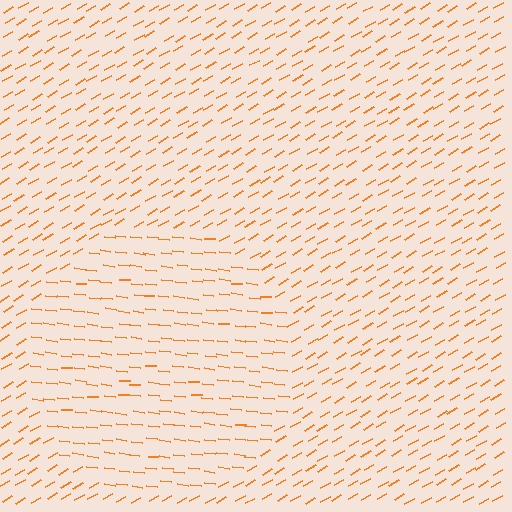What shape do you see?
I see a circle.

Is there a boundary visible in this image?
Yes, there is a texture boundary formed by a change in line orientation.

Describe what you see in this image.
The image is filled with small orange line segments. A circle region in the image has lines oriented differently from the surrounding lines, creating a visible texture boundary.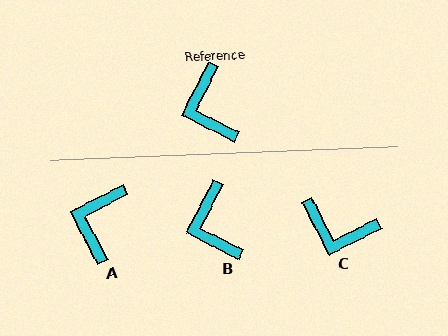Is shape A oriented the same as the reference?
No, it is off by about 35 degrees.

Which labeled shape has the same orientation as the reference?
B.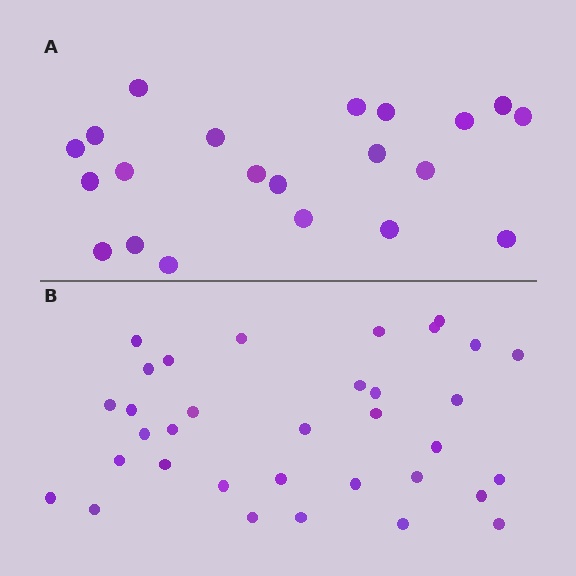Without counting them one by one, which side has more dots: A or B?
Region B (the bottom region) has more dots.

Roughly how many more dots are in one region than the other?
Region B has approximately 15 more dots than region A.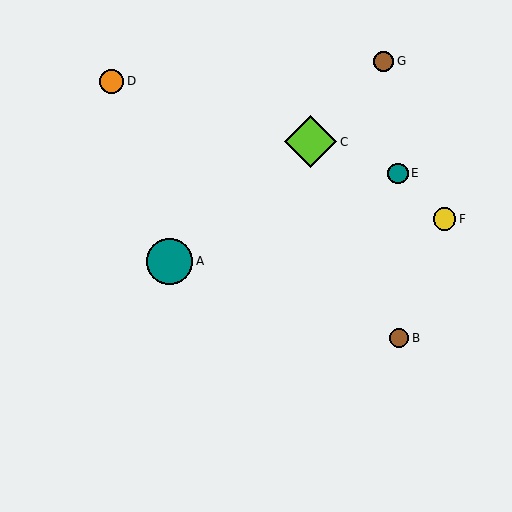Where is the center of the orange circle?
The center of the orange circle is at (112, 81).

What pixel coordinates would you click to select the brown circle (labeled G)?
Click at (384, 61) to select the brown circle G.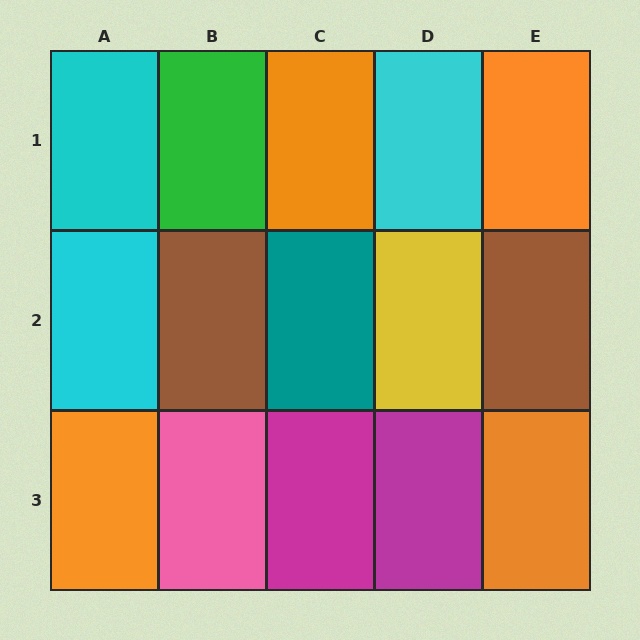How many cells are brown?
2 cells are brown.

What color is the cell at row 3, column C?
Magenta.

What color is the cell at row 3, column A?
Orange.